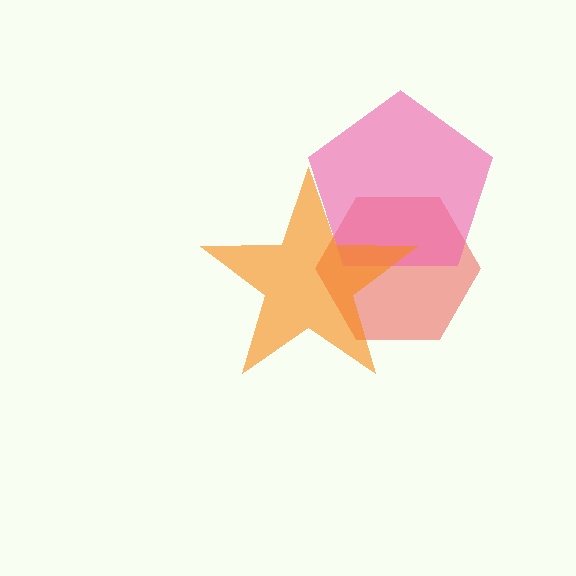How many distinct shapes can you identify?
There are 3 distinct shapes: a red hexagon, a pink pentagon, an orange star.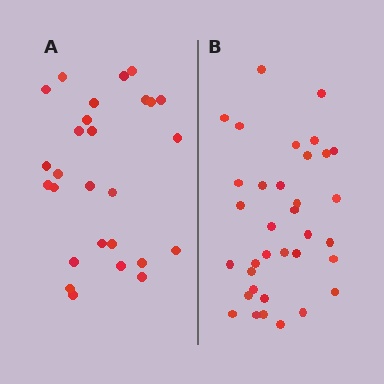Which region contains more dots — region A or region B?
Region B (the right region) has more dots.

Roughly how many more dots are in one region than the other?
Region B has roughly 8 or so more dots than region A.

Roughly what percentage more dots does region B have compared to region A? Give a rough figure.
About 30% more.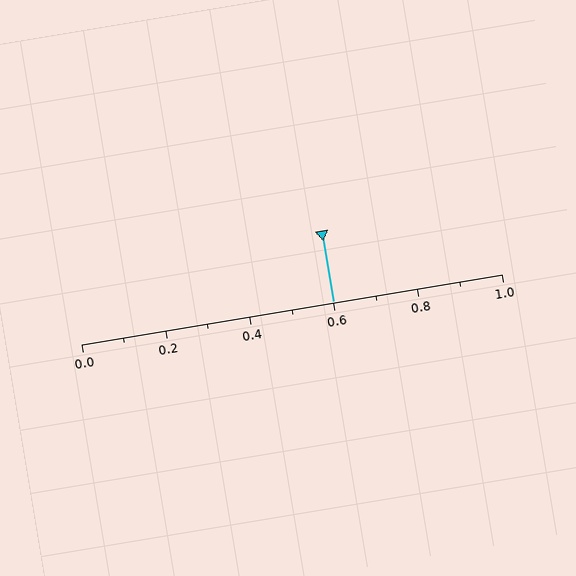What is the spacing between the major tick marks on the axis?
The major ticks are spaced 0.2 apart.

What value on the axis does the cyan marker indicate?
The marker indicates approximately 0.6.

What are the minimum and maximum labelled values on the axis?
The axis runs from 0.0 to 1.0.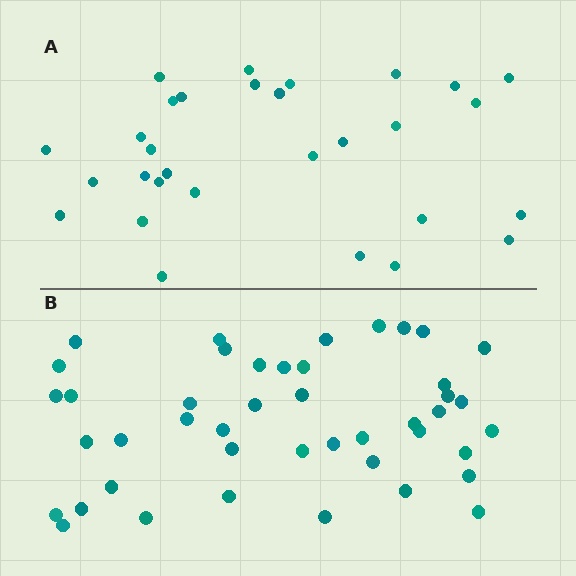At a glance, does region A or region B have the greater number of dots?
Region B (the bottom region) has more dots.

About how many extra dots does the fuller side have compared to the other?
Region B has approximately 15 more dots than region A.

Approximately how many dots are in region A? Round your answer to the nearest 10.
About 30 dots.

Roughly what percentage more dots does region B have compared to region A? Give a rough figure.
About 45% more.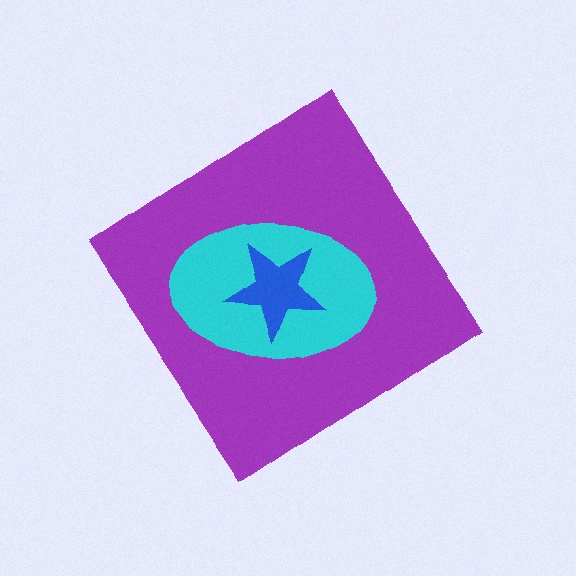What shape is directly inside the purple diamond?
The cyan ellipse.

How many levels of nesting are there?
3.